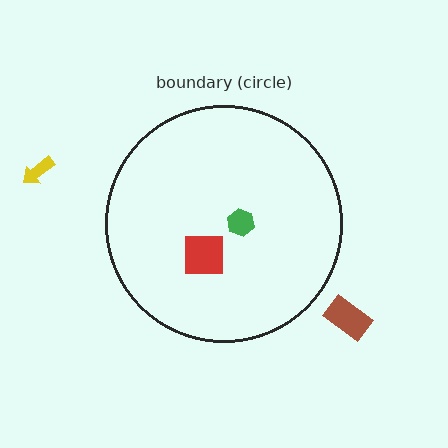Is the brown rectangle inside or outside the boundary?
Outside.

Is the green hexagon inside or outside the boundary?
Inside.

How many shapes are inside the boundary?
2 inside, 2 outside.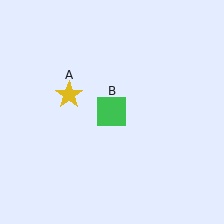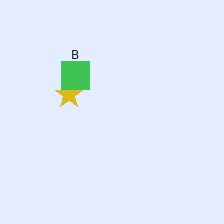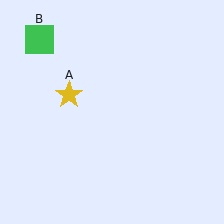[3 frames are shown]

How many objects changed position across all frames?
1 object changed position: green square (object B).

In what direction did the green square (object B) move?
The green square (object B) moved up and to the left.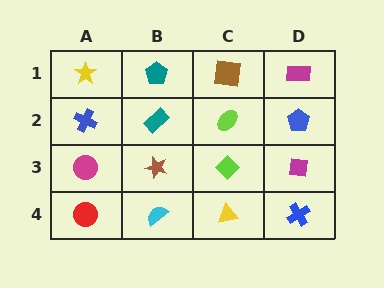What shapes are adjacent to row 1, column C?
A lime ellipse (row 2, column C), a teal pentagon (row 1, column B), a magenta rectangle (row 1, column D).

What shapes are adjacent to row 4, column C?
A lime diamond (row 3, column C), a cyan semicircle (row 4, column B), a blue cross (row 4, column D).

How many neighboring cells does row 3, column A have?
3.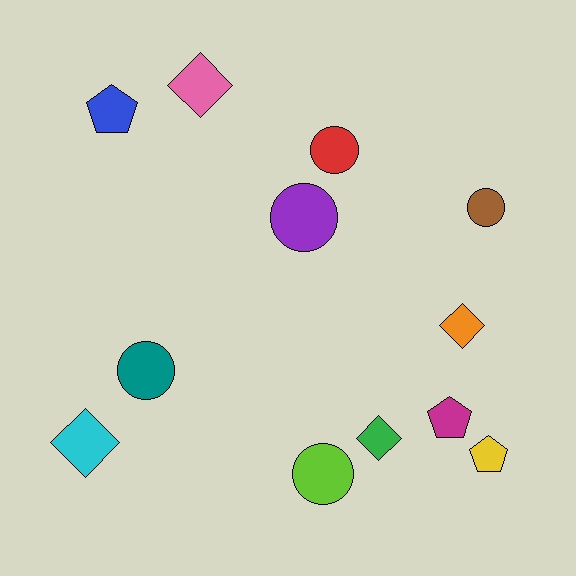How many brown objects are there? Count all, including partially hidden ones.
There is 1 brown object.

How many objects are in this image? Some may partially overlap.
There are 12 objects.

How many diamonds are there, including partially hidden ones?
There are 4 diamonds.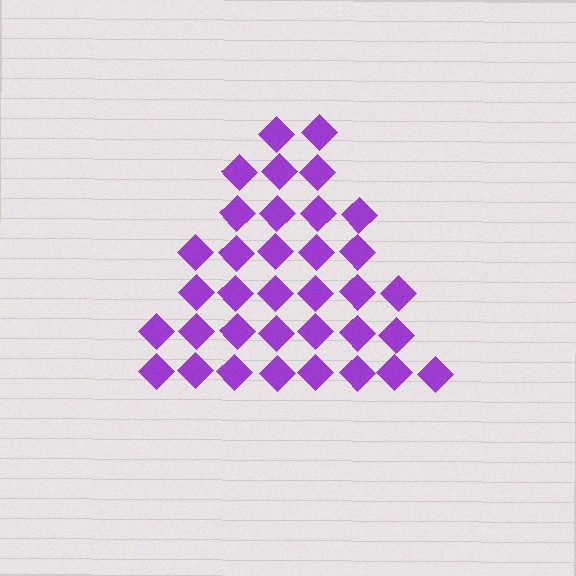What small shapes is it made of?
It is made of small diamonds.